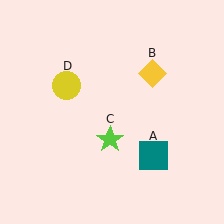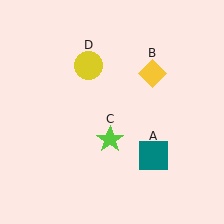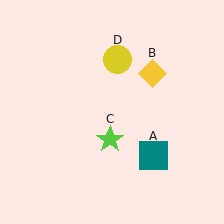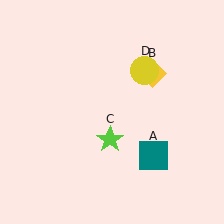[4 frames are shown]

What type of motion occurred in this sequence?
The yellow circle (object D) rotated clockwise around the center of the scene.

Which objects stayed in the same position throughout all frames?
Teal square (object A) and yellow diamond (object B) and lime star (object C) remained stationary.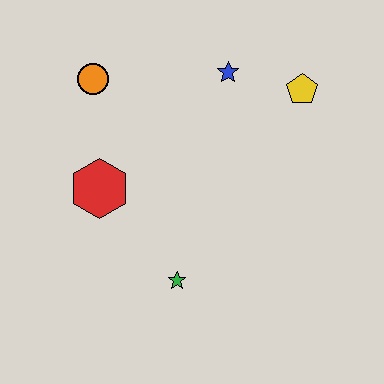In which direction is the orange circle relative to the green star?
The orange circle is above the green star.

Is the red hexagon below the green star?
No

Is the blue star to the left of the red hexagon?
No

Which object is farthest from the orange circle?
The green star is farthest from the orange circle.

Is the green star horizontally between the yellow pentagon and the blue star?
No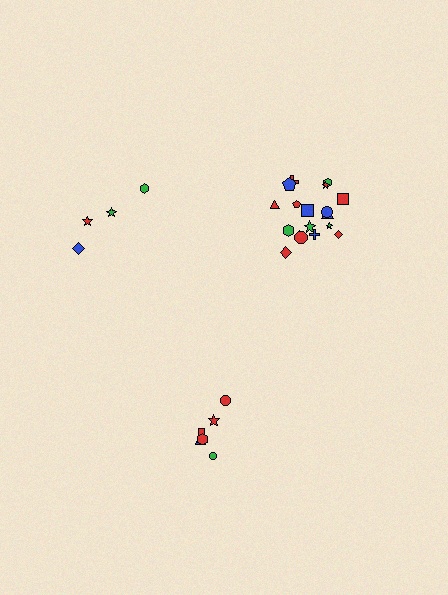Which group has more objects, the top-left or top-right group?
The top-right group.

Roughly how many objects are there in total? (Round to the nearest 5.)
Roughly 30 objects in total.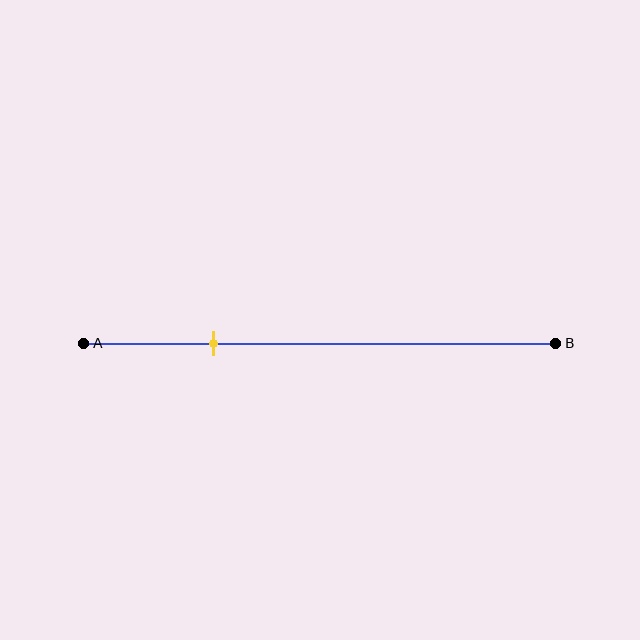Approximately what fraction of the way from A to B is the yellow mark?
The yellow mark is approximately 25% of the way from A to B.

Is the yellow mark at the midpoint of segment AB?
No, the mark is at about 25% from A, not at the 50% midpoint.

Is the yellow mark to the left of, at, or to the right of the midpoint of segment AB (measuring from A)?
The yellow mark is to the left of the midpoint of segment AB.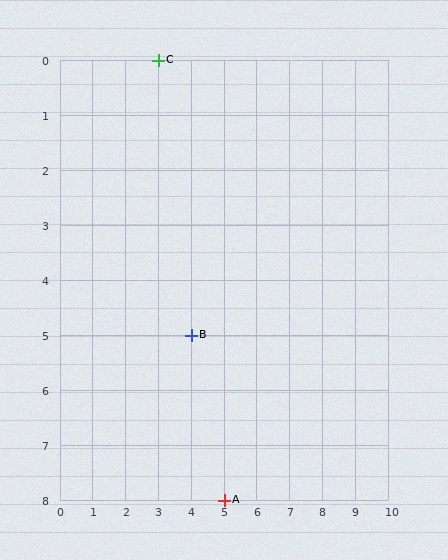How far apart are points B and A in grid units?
Points B and A are 1 column and 3 rows apart (about 3.2 grid units diagonally).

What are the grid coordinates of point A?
Point A is at grid coordinates (5, 8).